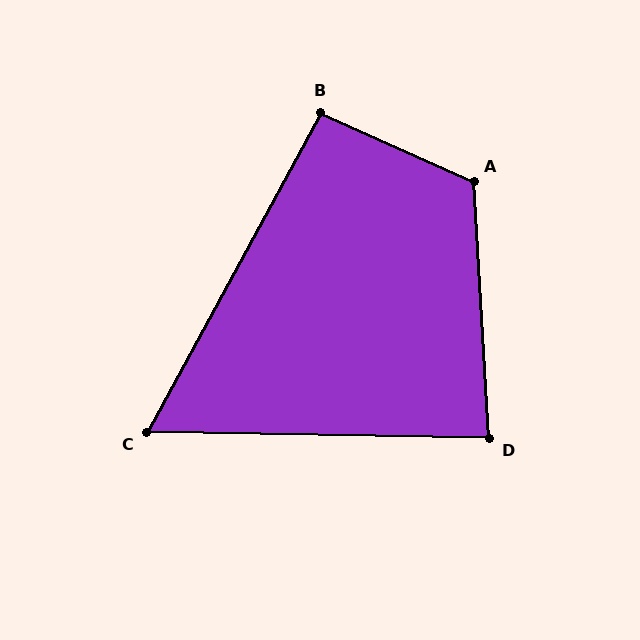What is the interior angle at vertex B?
Approximately 94 degrees (approximately right).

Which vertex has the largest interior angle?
A, at approximately 118 degrees.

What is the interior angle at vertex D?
Approximately 86 degrees (approximately right).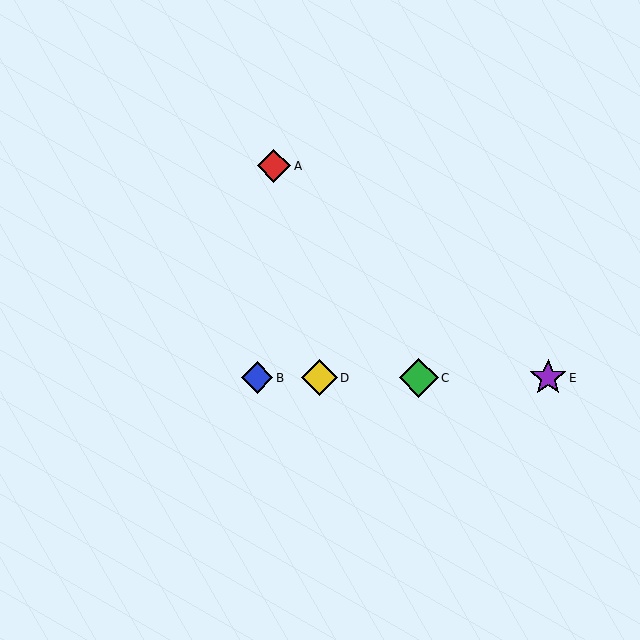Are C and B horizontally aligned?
Yes, both are at y≈378.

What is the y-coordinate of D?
Object D is at y≈378.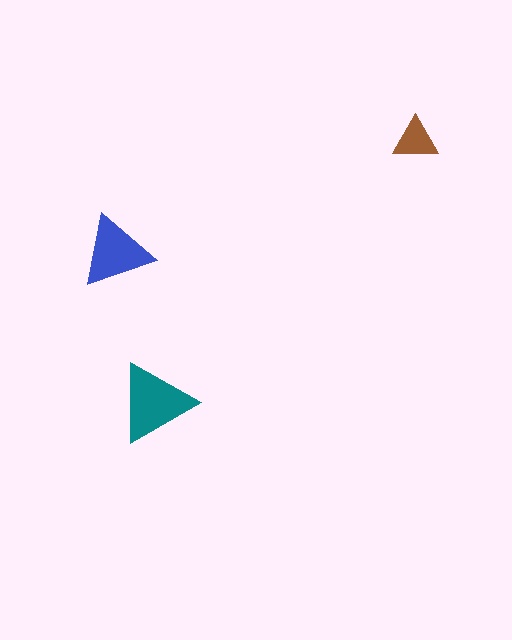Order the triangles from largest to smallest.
the teal one, the blue one, the brown one.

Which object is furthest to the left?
The blue triangle is leftmost.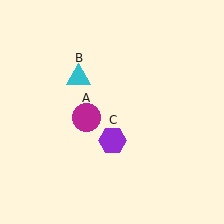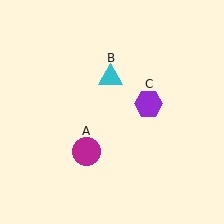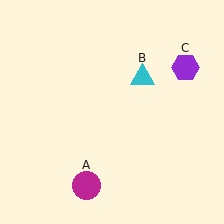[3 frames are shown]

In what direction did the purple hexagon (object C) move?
The purple hexagon (object C) moved up and to the right.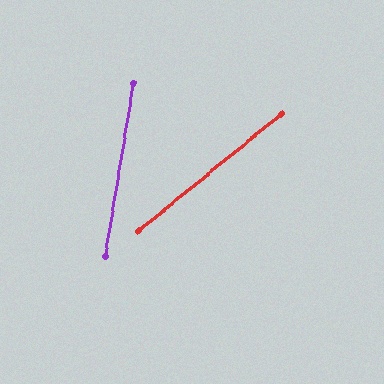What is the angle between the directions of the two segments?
Approximately 41 degrees.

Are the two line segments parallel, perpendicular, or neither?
Neither parallel nor perpendicular — they differ by about 41°.